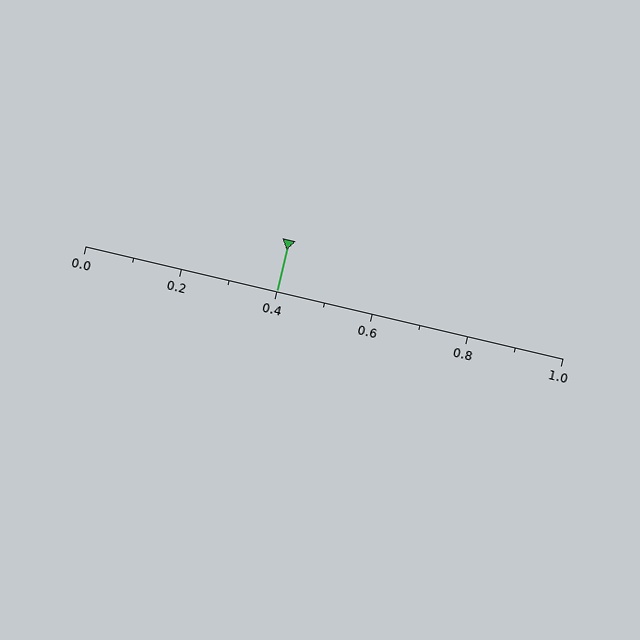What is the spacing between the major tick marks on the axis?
The major ticks are spaced 0.2 apart.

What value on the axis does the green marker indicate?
The marker indicates approximately 0.4.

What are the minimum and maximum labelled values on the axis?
The axis runs from 0.0 to 1.0.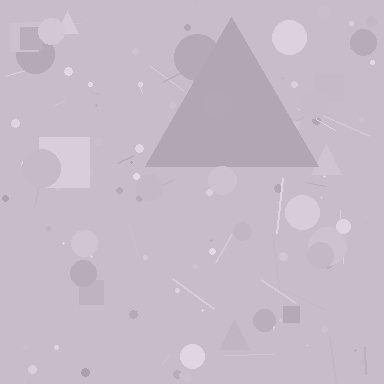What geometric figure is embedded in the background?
A triangle is embedded in the background.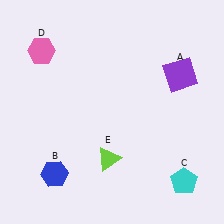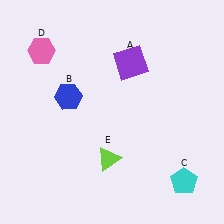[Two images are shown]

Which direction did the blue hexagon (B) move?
The blue hexagon (B) moved up.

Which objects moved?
The objects that moved are: the purple square (A), the blue hexagon (B).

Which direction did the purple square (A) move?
The purple square (A) moved left.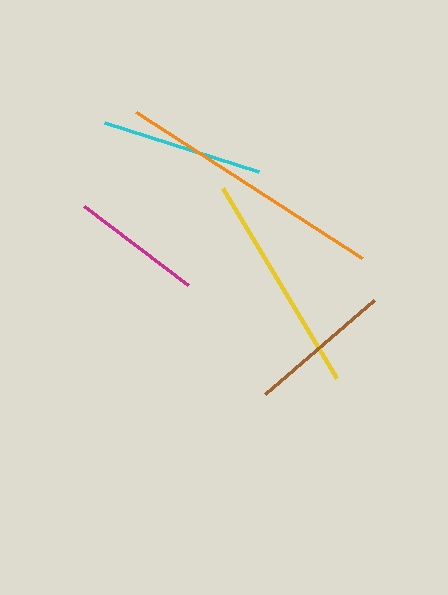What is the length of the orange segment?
The orange segment is approximately 269 pixels long.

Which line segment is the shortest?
The magenta line is the shortest at approximately 131 pixels.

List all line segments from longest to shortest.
From longest to shortest: orange, yellow, cyan, brown, magenta.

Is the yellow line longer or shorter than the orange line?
The orange line is longer than the yellow line.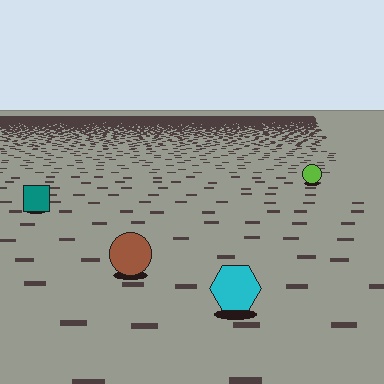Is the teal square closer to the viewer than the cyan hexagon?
No. The cyan hexagon is closer — you can tell from the texture gradient: the ground texture is coarser near it.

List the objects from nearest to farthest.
From nearest to farthest: the cyan hexagon, the brown circle, the teal square, the lime circle.